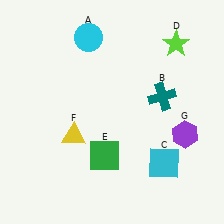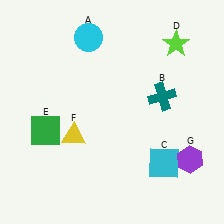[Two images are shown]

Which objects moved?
The objects that moved are: the green square (E), the purple hexagon (G).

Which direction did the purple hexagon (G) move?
The purple hexagon (G) moved down.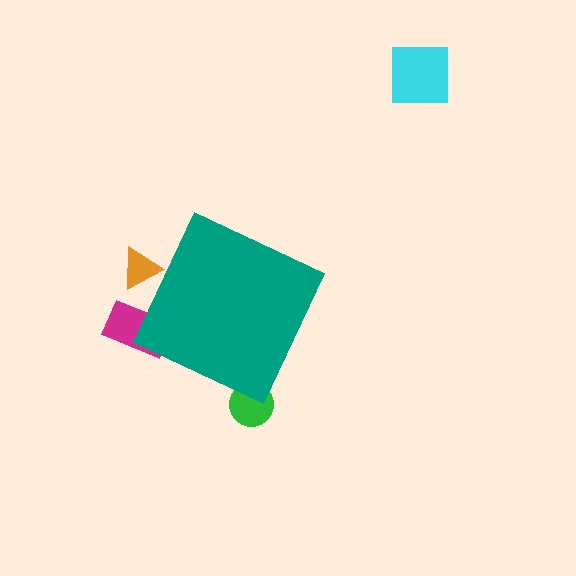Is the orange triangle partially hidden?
Yes, the orange triangle is partially hidden behind the teal diamond.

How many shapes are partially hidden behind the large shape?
3 shapes are partially hidden.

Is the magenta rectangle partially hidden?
Yes, the magenta rectangle is partially hidden behind the teal diamond.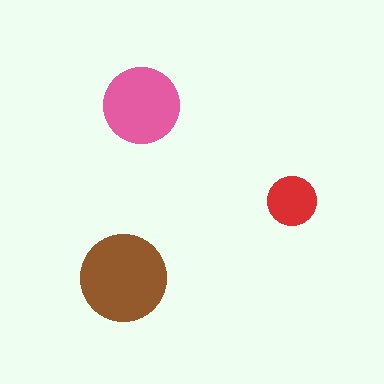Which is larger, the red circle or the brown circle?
The brown one.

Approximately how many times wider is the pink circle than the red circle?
About 1.5 times wider.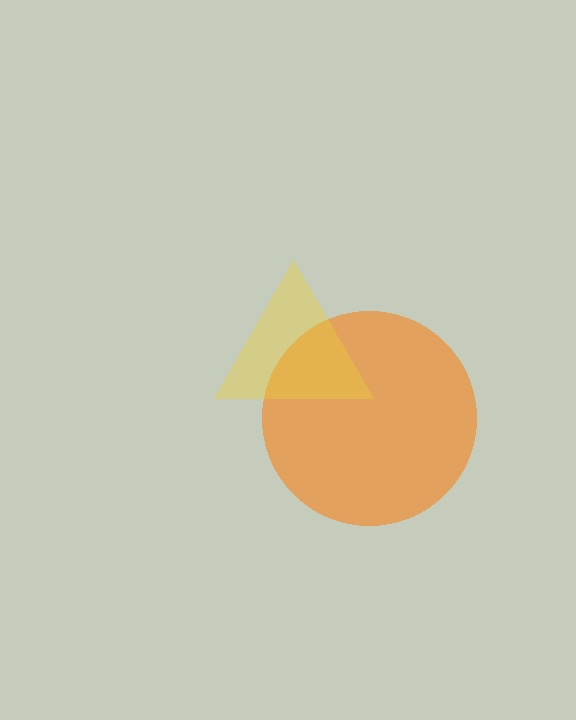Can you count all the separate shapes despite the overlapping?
Yes, there are 2 separate shapes.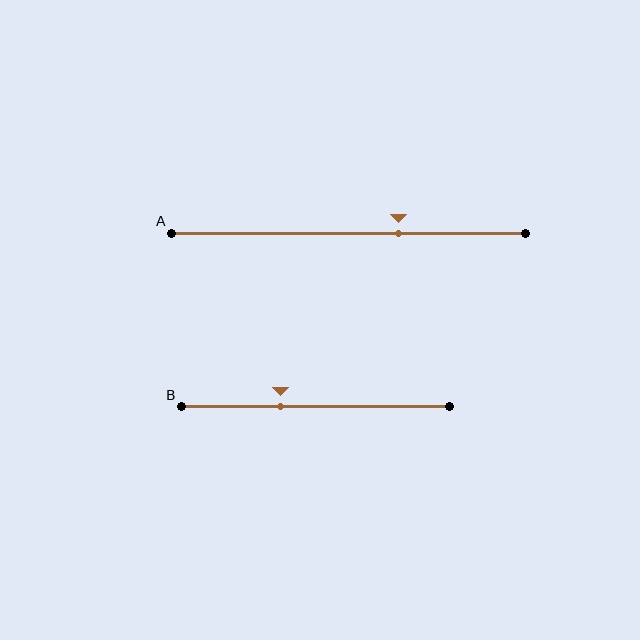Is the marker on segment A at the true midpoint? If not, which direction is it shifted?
No, the marker on segment A is shifted to the right by about 14% of the segment length.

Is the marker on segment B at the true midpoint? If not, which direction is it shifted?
No, the marker on segment B is shifted to the left by about 13% of the segment length.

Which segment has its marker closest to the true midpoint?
Segment B has its marker closest to the true midpoint.